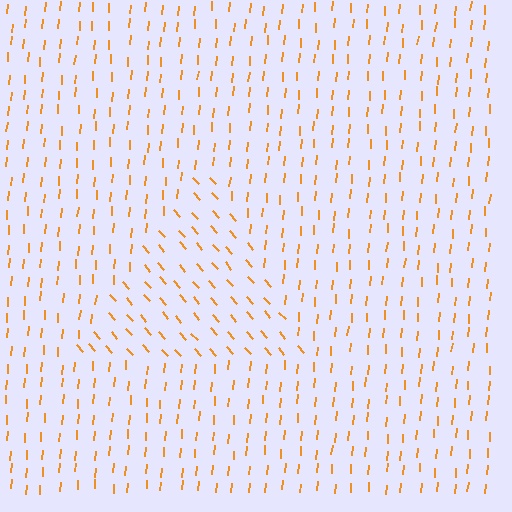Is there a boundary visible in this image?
Yes, there is a texture boundary formed by a change in line orientation.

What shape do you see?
I see a triangle.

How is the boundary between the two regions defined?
The boundary is defined purely by a change in line orientation (approximately 45 degrees difference). All lines are the same color and thickness.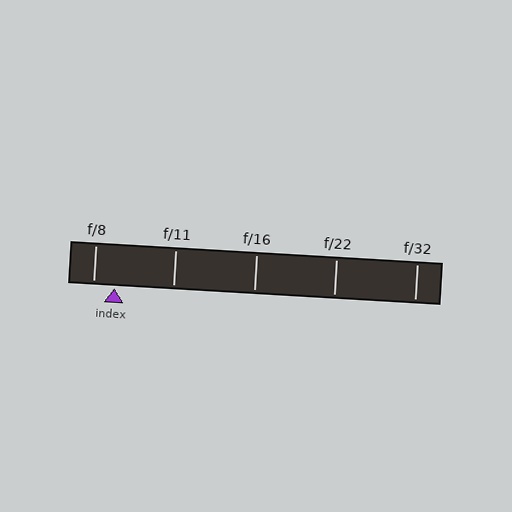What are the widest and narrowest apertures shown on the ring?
The widest aperture shown is f/8 and the narrowest is f/32.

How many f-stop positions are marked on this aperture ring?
There are 5 f-stop positions marked.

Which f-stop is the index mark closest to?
The index mark is closest to f/8.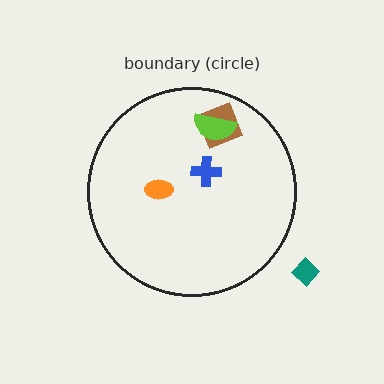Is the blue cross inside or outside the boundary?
Inside.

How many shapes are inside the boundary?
4 inside, 1 outside.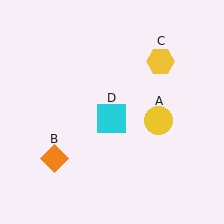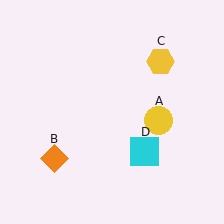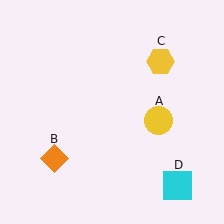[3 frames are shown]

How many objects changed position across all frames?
1 object changed position: cyan square (object D).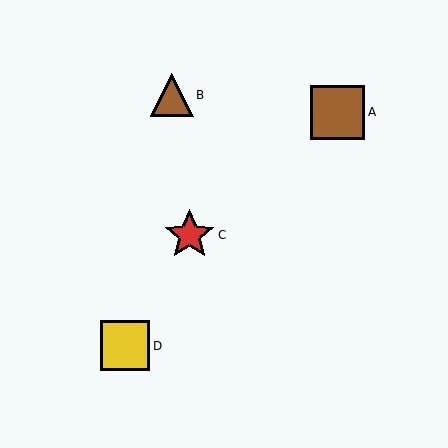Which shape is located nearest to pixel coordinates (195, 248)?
The red star (labeled C) at (190, 235) is nearest to that location.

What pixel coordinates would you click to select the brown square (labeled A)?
Click at (338, 113) to select the brown square A.